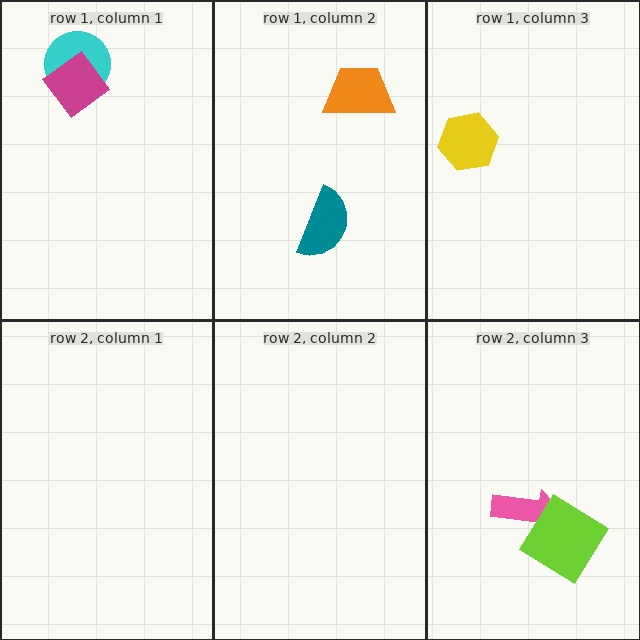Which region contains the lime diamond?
The row 2, column 3 region.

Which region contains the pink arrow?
The row 2, column 3 region.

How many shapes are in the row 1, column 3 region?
1.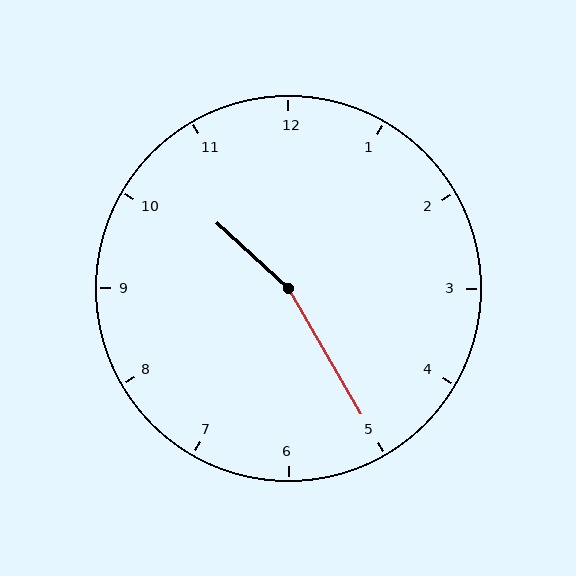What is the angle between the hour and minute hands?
Approximately 162 degrees.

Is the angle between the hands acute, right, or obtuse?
It is obtuse.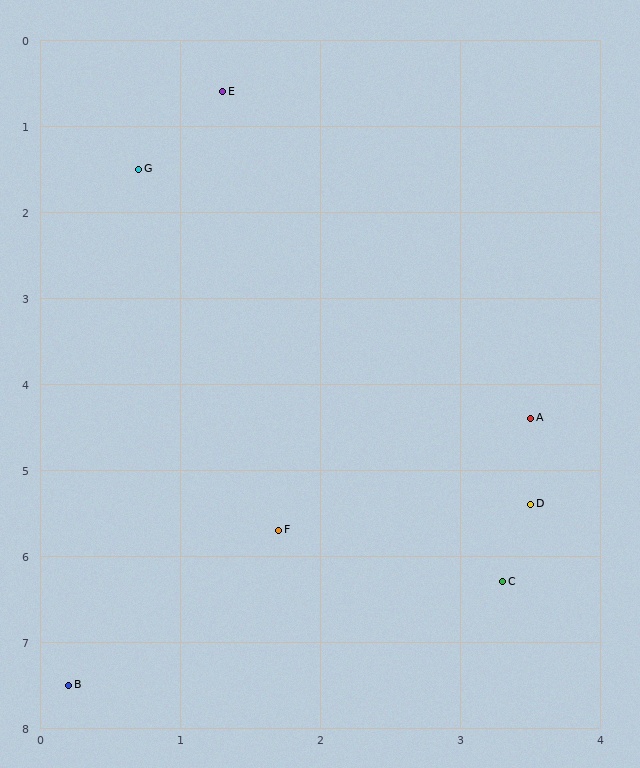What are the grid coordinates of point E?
Point E is at approximately (1.3, 0.6).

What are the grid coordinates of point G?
Point G is at approximately (0.7, 1.5).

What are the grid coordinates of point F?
Point F is at approximately (1.7, 5.7).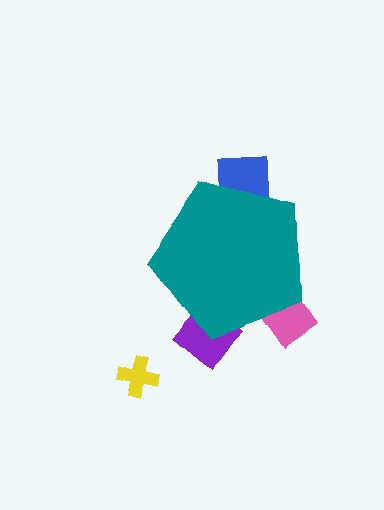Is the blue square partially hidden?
Yes, the blue square is partially hidden behind the teal pentagon.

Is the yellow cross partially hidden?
No, the yellow cross is fully visible.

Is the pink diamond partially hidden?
Yes, the pink diamond is partially hidden behind the teal pentagon.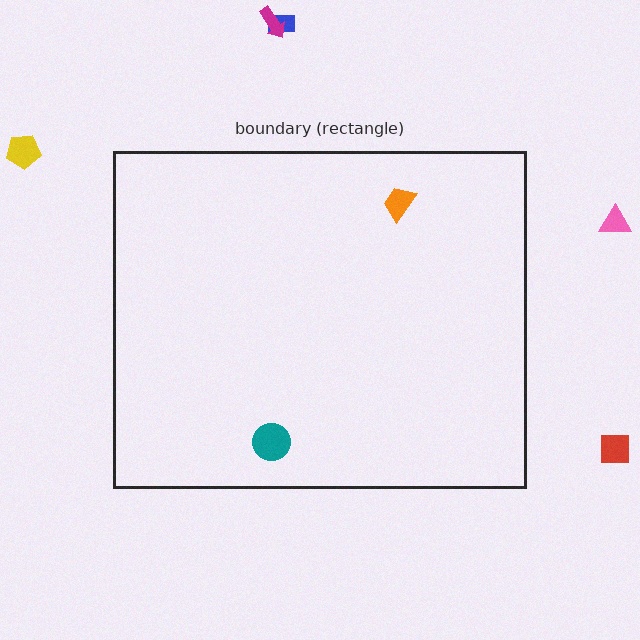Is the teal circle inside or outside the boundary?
Inside.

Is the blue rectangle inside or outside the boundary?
Outside.